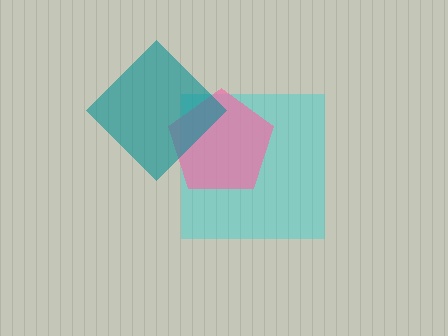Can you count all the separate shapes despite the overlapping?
Yes, there are 3 separate shapes.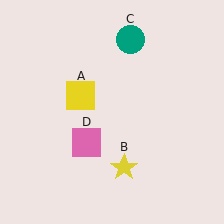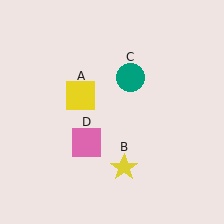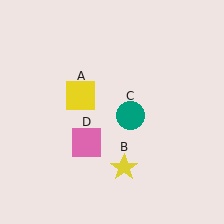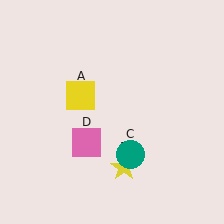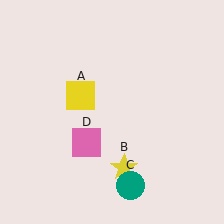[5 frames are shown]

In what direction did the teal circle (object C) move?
The teal circle (object C) moved down.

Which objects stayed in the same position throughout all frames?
Yellow square (object A) and yellow star (object B) and pink square (object D) remained stationary.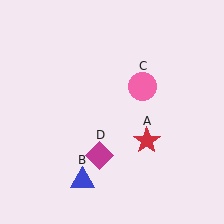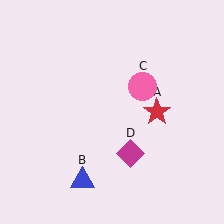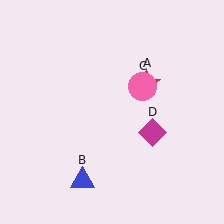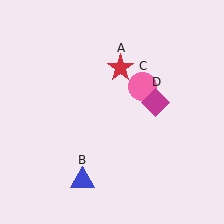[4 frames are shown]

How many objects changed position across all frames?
2 objects changed position: red star (object A), magenta diamond (object D).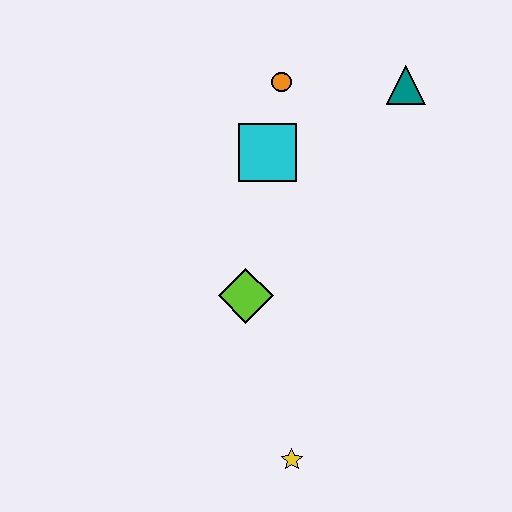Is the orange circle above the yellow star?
Yes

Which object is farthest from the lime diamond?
The teal triangle is farthest from the lime diamond.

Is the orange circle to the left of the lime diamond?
No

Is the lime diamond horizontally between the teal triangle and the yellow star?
No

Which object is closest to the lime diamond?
The cyan square is closest to the lime diamond.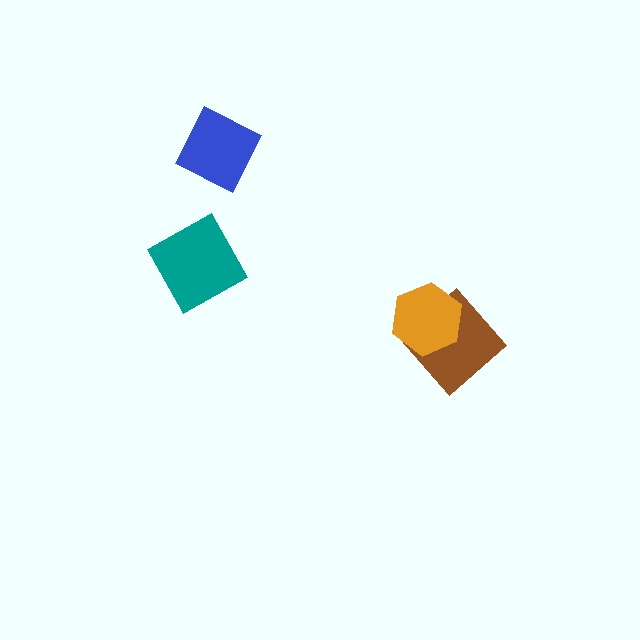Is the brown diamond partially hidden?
Yes, it is partially covered by another shape.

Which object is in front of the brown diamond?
The orange hexagon is in front of the brown diamond.